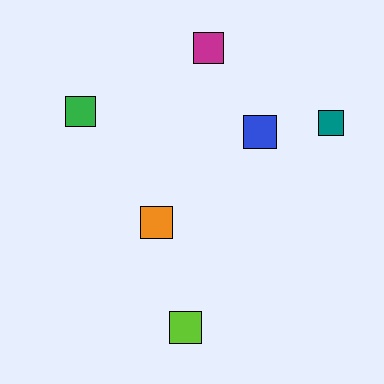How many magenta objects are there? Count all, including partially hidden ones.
There is 1 magenta object.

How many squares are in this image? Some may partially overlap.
There are 6 squares.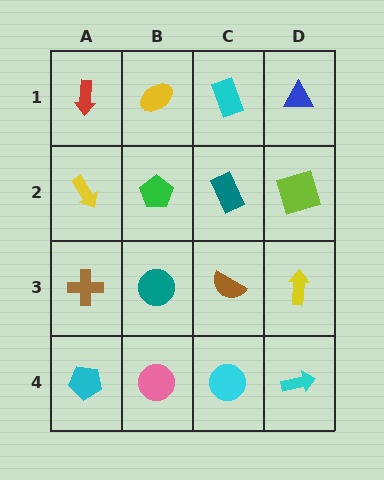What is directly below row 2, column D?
A yellow arrow.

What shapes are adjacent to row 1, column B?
A green pentagon (row 2, column B), a red arrow (row 1, column A), a cyan rectangle (row 1, column C).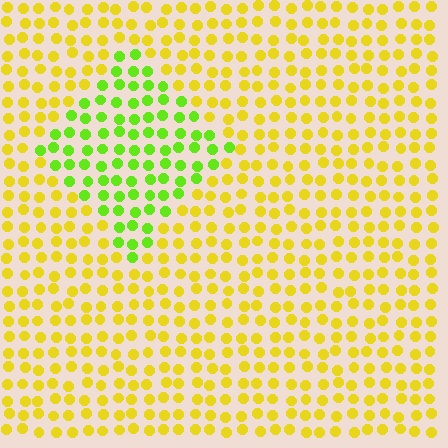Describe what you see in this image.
The image is filled with small yellow elements in a uniform arrangement. A diamond-shaped region is visible where the elements are tinted to a slightly different hue, forming a subtle color boundary.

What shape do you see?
I see a diamond.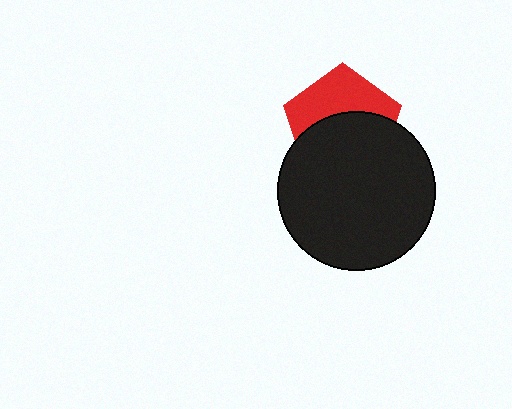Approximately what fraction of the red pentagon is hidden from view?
Roughly 56% of the red pentagon is hidden behind the black circle.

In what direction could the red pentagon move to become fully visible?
The red pentagon could move up. That would shift it out from behind the black circle entirely.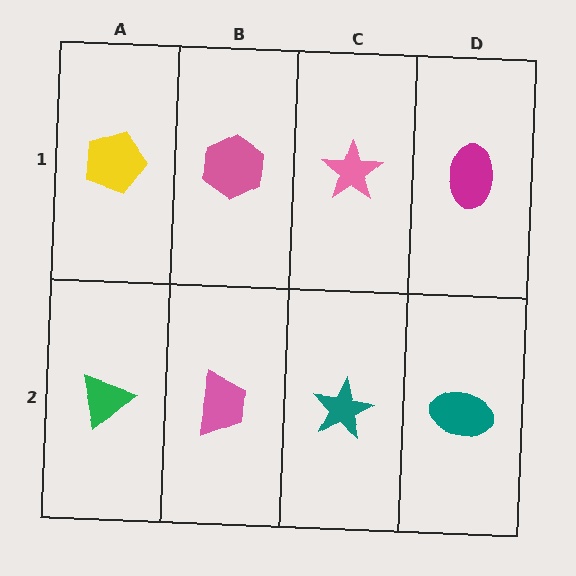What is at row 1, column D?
A magenta ellipse.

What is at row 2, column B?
A pink trapezoid.